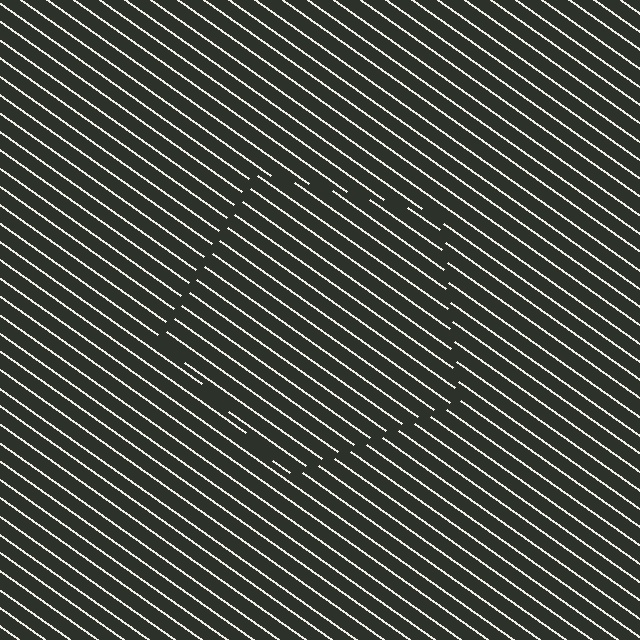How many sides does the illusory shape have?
5 sides — the line-ends trace a pentagon.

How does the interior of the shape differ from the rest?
The interior of the shape contains the same grating, shifted by half a period — the contour is defined by the phase discontinuity where line-ends from the inner and outer gratings abut.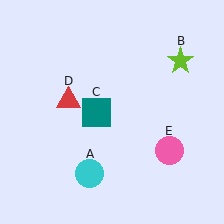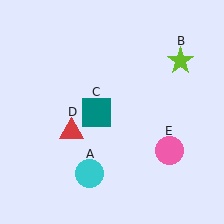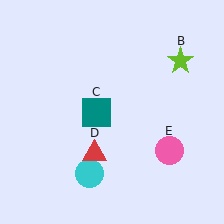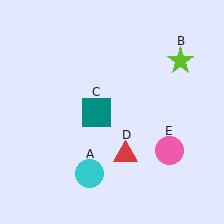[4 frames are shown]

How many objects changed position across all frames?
1 object changed position: red triangle (object D).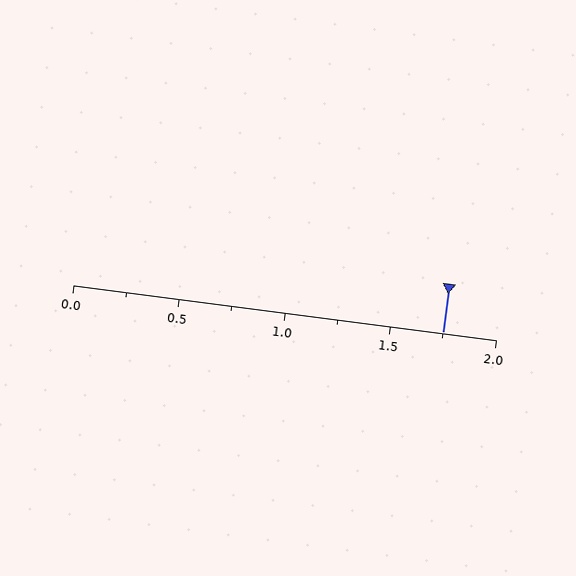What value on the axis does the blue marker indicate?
The marker indicates approximately 1.75.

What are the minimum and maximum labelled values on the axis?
The axis runs from 0.0 to 2.0.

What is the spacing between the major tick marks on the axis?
The major ticks are spaced 0.5 apart.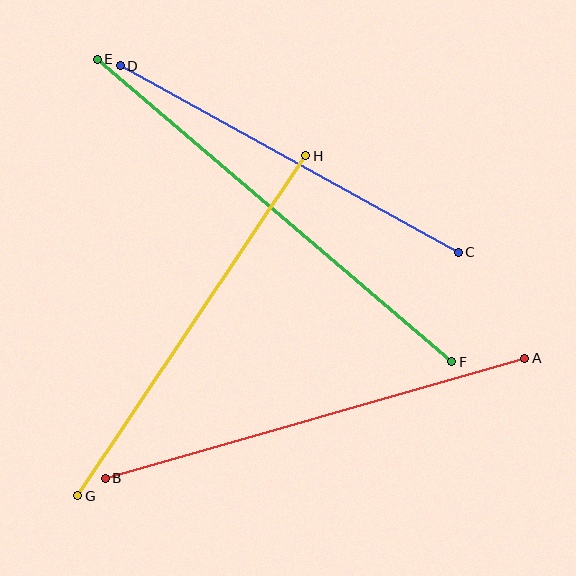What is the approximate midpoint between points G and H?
The midpoint is at approximately (192, 326) pixels.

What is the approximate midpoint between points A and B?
The midpoint is at approximately (315, 418) pixels.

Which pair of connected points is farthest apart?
Points E and F are farthest apart.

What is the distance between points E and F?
The distance is approximately 466 pixels.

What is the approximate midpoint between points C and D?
The midpoint is at approximately (289, 159) pixels.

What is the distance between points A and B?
The distance is approximately 437 pixels.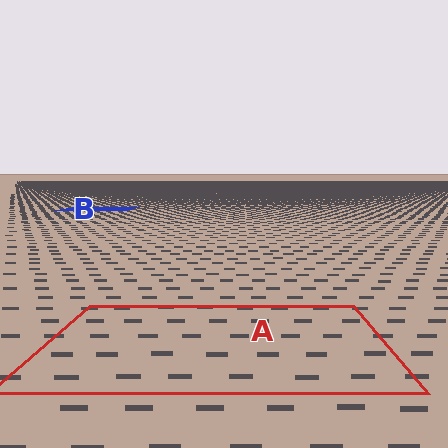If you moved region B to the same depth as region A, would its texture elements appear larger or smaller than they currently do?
They would appear larger. At a closer depth, the same texture elements are projected at a bigger on-screen size.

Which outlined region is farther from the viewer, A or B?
Region B is farther from the viewer — the texture elements inside it appear smaller and more densely packed.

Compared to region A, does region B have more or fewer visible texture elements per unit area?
Region B has more texture elements per unit area — they are packed more densely because it is farther away.